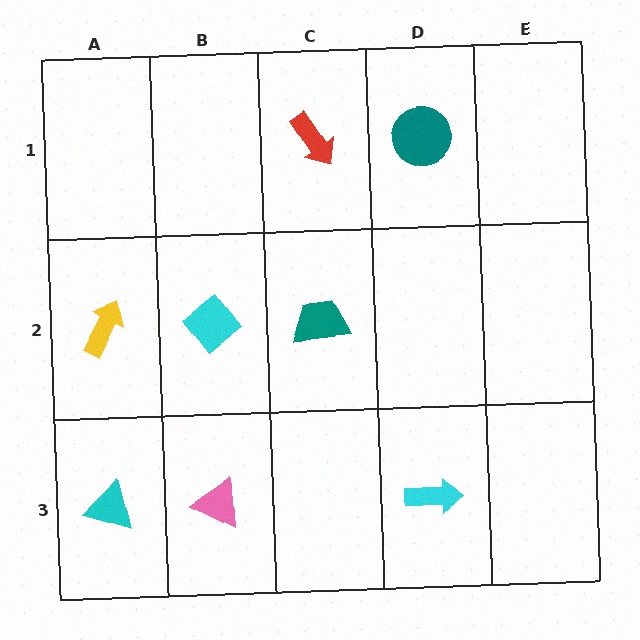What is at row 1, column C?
A red arrow.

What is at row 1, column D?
A teal circle.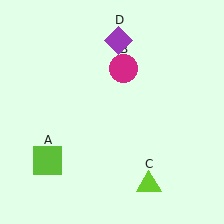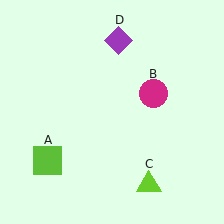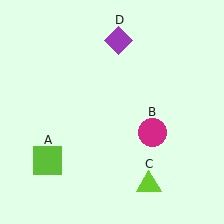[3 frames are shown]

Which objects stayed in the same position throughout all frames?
Lime square (object A) and lime triangle (object C) and purple diamond (object D) remained stationary.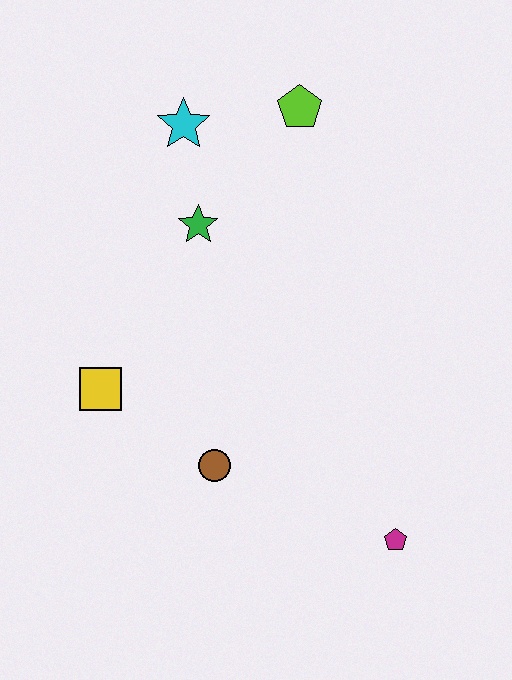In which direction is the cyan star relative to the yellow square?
The cyan star is above the yellow square.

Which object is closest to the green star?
The cyan star is closest to the green star.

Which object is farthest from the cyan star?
The magenta pentagon is farthest from the cyan star.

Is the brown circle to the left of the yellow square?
No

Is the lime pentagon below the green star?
No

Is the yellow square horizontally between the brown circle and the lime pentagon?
No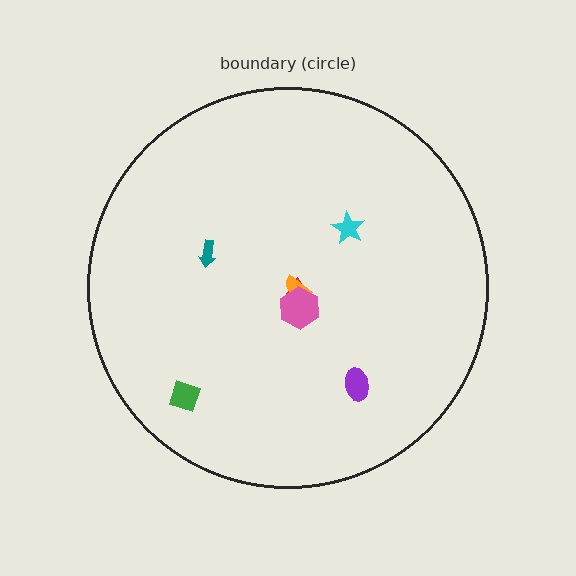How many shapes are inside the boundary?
7 inside, 0 outside.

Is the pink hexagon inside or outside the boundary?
Inside.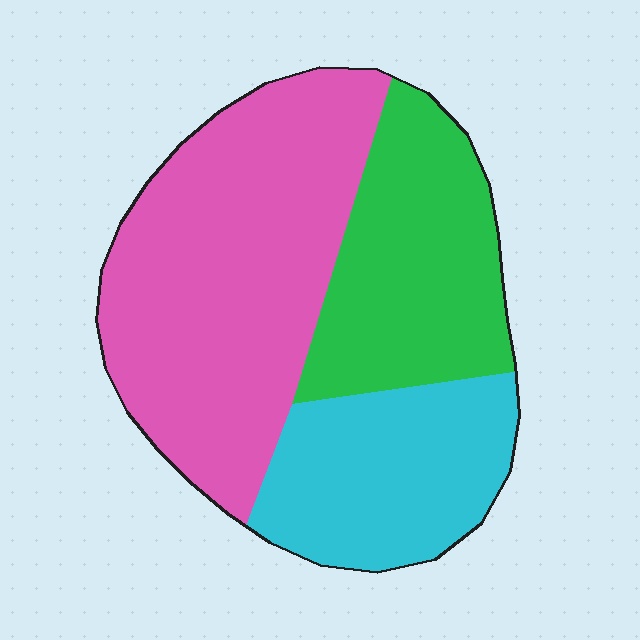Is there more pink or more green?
Pink.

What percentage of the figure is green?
Green takes up about one quarter (1/4) of the figure.